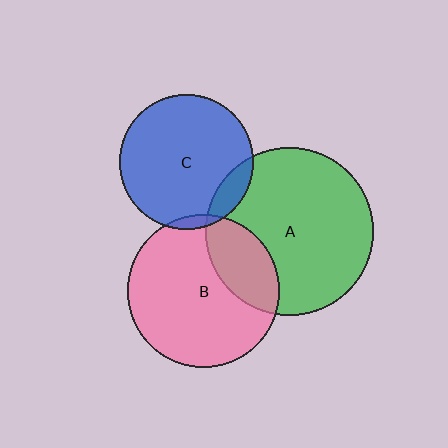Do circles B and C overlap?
Yes.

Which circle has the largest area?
Circle A (green).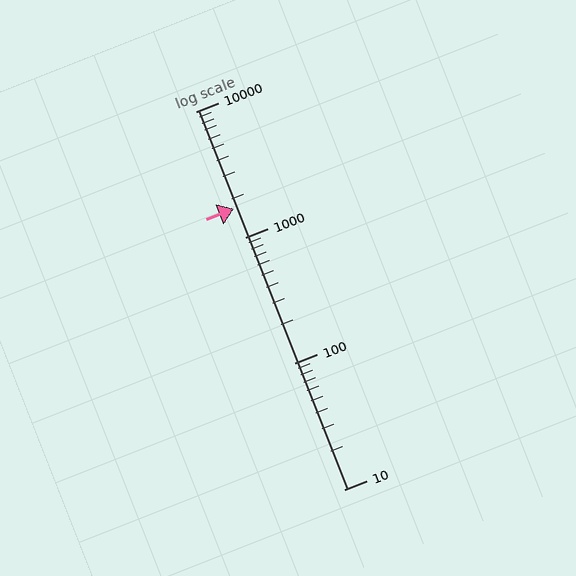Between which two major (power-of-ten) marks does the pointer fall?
The pointer is between 1000 and 10000.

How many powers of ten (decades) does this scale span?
The scale spans 3 decades, from 10 to 10000.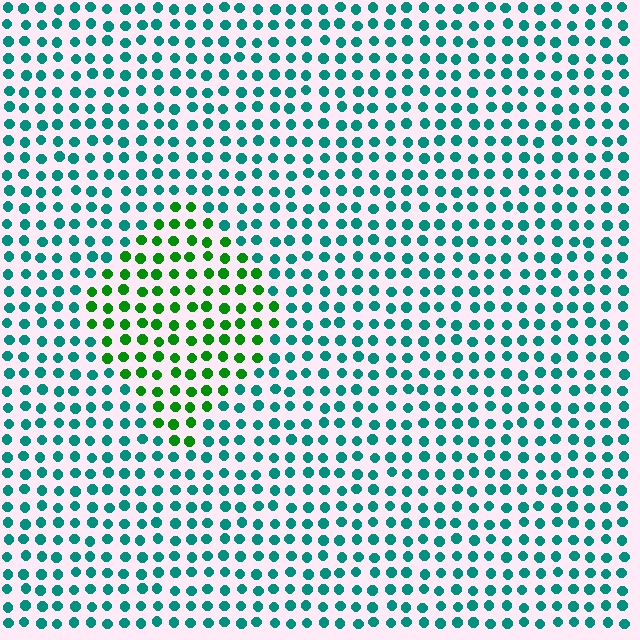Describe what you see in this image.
The image is filled with small teal elements in a uniform arrangement. A diamond-shaped region is visible where the elements are tinted to a slightly different hue, forming a subtle color boundary.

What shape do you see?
I see a diamond.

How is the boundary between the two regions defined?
The boundary is defined purely by a slight shift in hue (about 49 degrees). Spacing, size, and orientation are identical on both sides.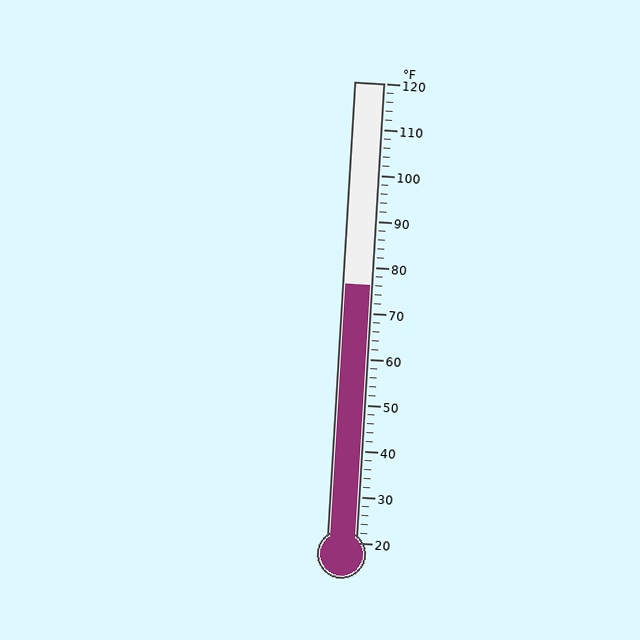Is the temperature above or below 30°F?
The temperature is above 30°F.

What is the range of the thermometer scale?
The thermometer scale ranges from 20°F to 120°F.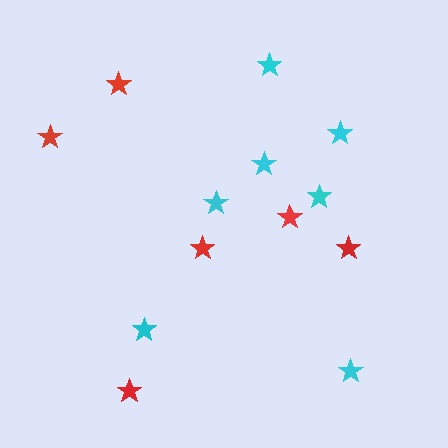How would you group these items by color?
There are 2 groups: one group of red stars (6) and one group of cyan stars (7).